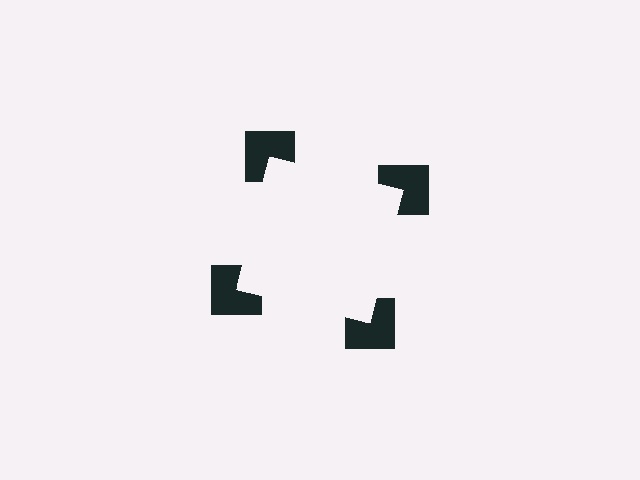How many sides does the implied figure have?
4 sides.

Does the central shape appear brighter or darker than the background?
It typically appears slightly brighter than the background, even though no actual brightness change is drawn.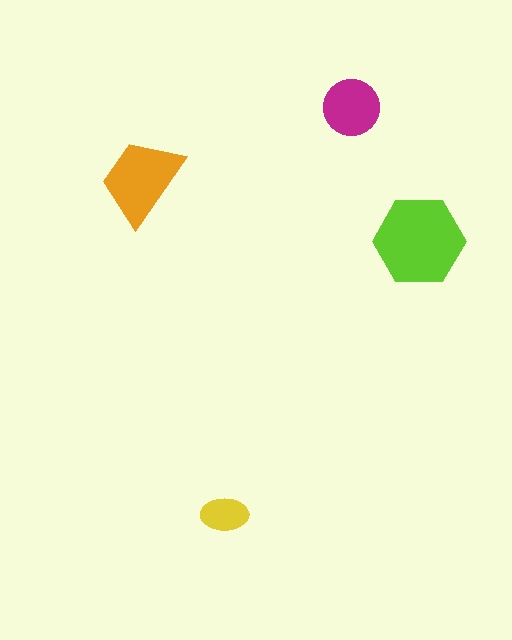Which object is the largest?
The lime hexagon.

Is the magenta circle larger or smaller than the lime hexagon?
Smaller.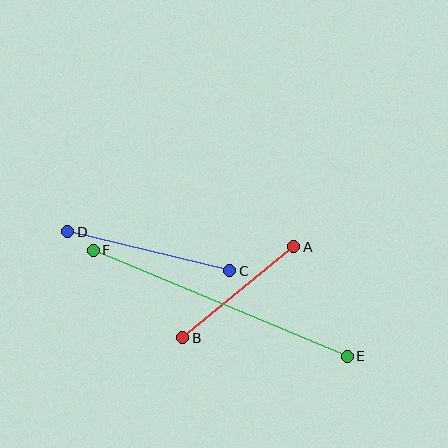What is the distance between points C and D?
The distance is approximately 167 pixels.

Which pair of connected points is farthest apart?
Points E and F are farthest apart.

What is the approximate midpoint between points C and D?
The midpoint is at approximately (149, 251) pixels.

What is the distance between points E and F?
The distance is approximately 275 pixels.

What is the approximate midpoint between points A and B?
The midpoint is at approximately (238, 292) pixels.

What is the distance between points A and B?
The distance is approximately 144 pixels.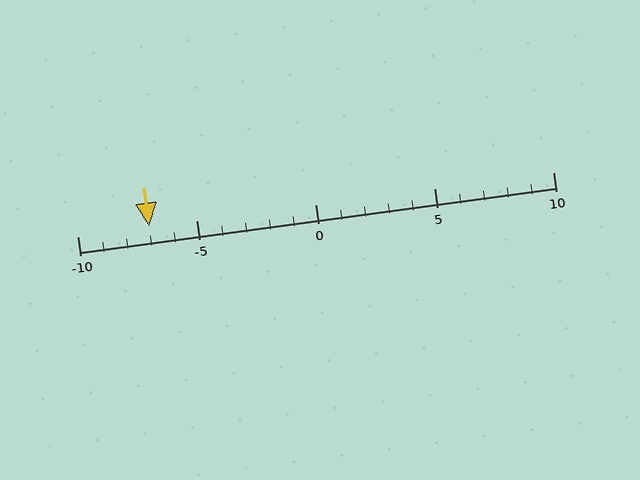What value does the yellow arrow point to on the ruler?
The yellow arrow points to approximately -7.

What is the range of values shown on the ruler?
The ruler shows values from -10 to 10.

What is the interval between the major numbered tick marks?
The major tick marks are spaced 5 units apart.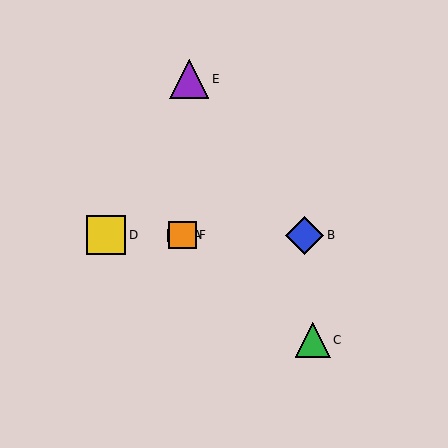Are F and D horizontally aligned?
Yes, both are at y≈235.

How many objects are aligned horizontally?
4 objects (A, B, D, F) are aligned horizontally.